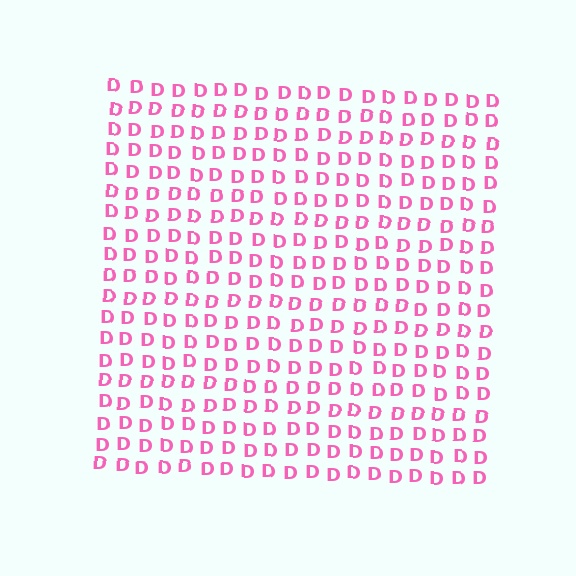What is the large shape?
The large shape is a square.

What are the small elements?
The small elements are letter D's.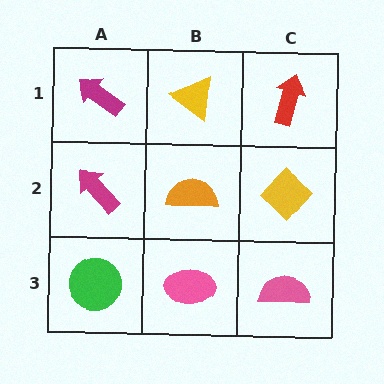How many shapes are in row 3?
3 shapes.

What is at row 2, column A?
A magenta arrow.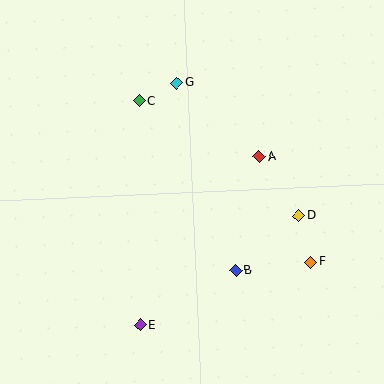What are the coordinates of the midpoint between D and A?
The midpoint between D and A is at (279, 186).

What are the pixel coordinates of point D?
Point D is at (299, 216).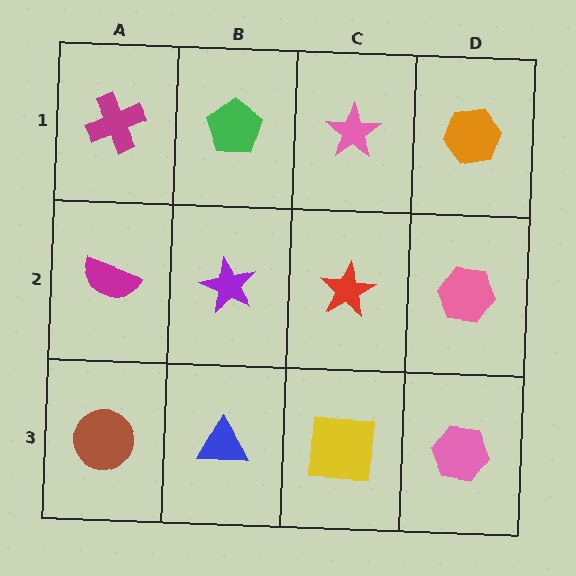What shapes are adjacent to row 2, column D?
An orange hexagon (row 1, column D), a pink hexagon (row 3, column D), a red star (row 2, column C).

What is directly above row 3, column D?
A pink hexagon.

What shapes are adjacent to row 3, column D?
A pink hexagon (row 2, column D), a yellow square (row 3, column C).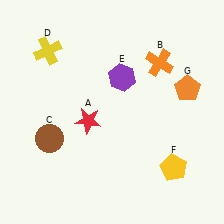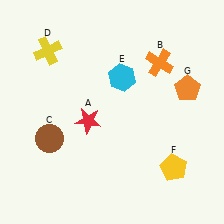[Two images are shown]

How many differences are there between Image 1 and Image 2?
There is 1 difference between the two images.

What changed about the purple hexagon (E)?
In Image 1, E is purple. In Image 2, it changed to cyan.